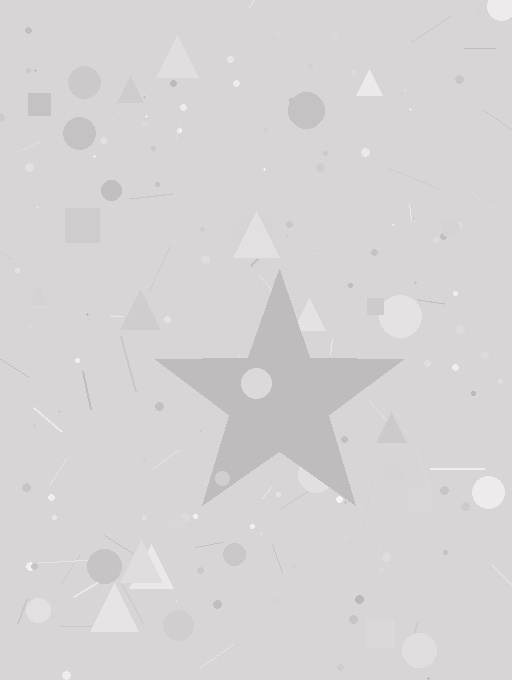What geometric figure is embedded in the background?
A star is embedded in the background.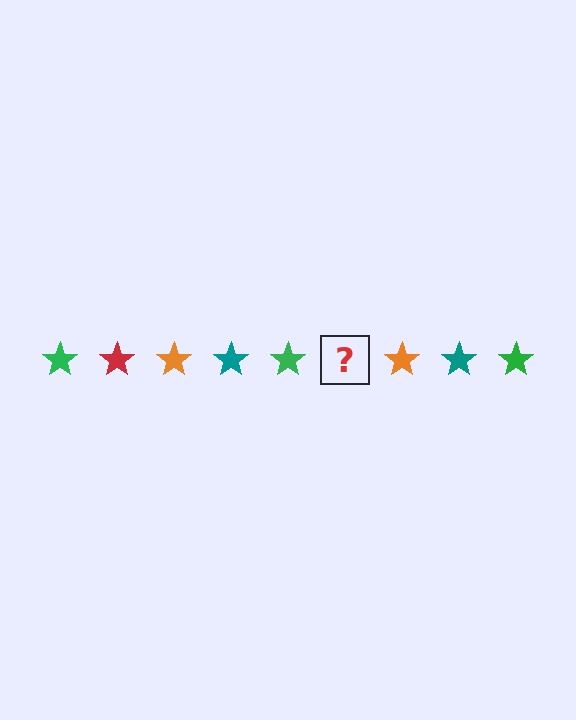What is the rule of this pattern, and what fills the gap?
The rule is that the pattern cycles through green, red, orange, teal stars. The gap should be filled with a red star.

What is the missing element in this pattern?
The missing element is a red star.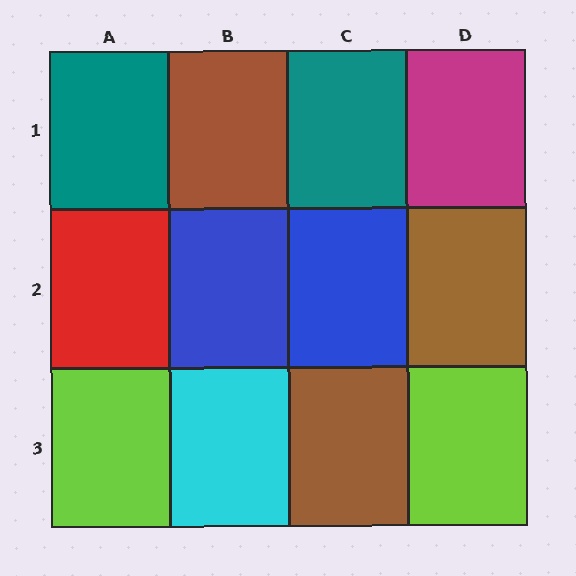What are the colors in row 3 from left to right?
Lime, cyan, brown, lime.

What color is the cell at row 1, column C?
Teal.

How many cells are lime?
2 cells are lime.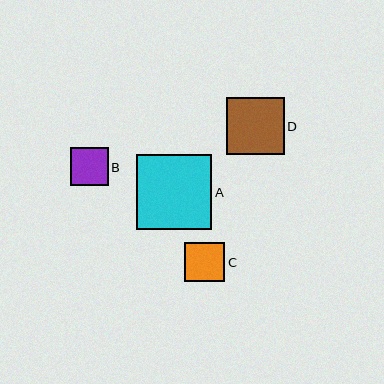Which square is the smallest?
Square B is the smallest with a size of approximately 37 pixels.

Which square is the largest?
Square A is the largest with a size of approximately 75 pixels.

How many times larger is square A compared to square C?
Square A is approximately 1.9 times the size of square C.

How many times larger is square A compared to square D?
Square A is approximately 1.3 times the size of square D.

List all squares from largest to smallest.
From largest to smallest: A, D, C, B.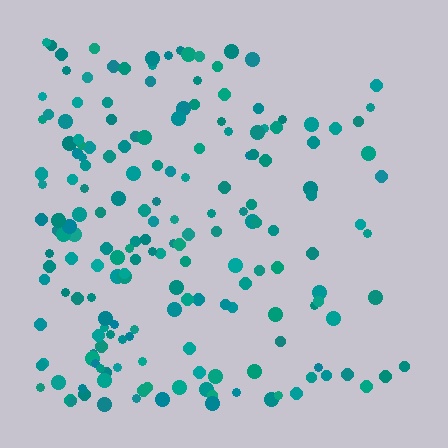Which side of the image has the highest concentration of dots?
The left.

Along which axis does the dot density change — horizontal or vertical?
Horizontal.